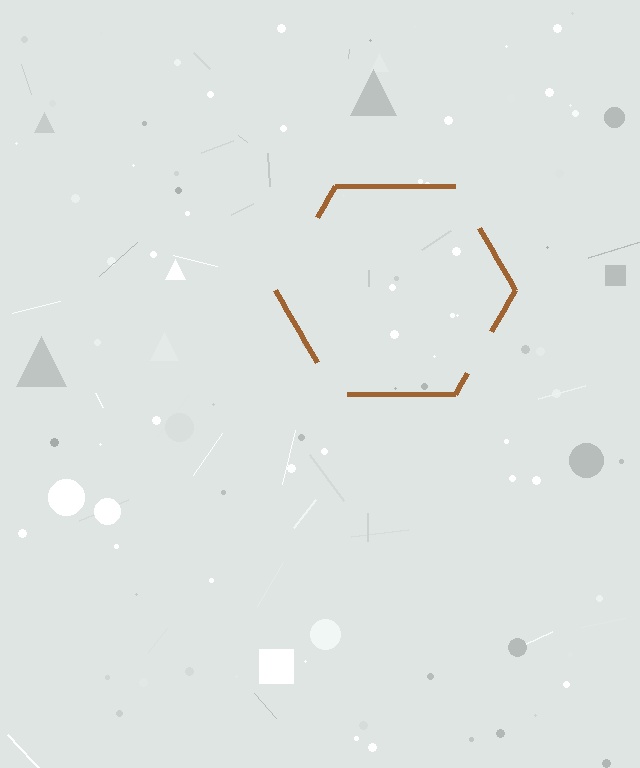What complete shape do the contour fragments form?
The contour fragments form a hexagon.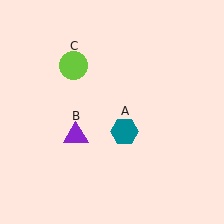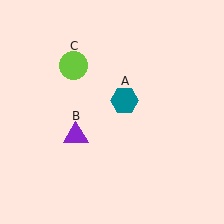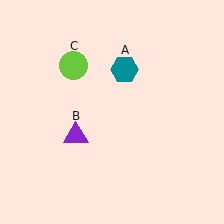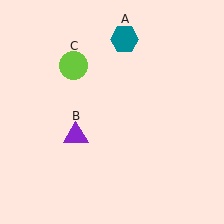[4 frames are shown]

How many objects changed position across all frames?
1 object changed position: teal hexagon (object A).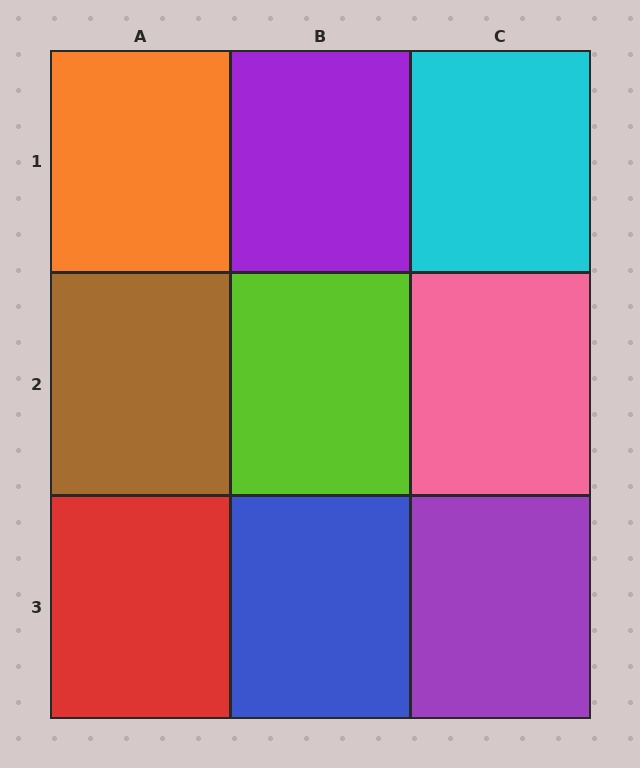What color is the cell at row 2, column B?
Lime.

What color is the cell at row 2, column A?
Brown.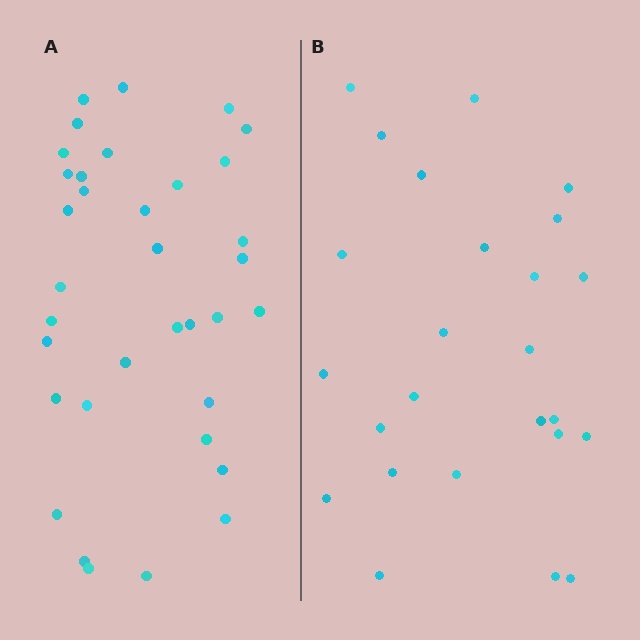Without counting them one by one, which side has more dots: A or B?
Region A (the left region) has more dots.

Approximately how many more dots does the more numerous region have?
Region A has roughly 10 or so more dots than region B.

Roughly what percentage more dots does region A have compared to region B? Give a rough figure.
About 40% more.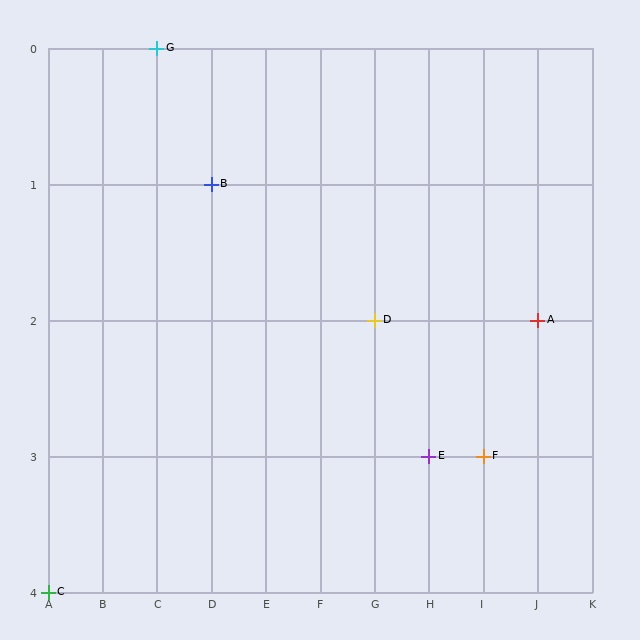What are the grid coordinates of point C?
Point C is at grid coordinates (A, 4).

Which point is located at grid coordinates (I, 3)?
Point F is at (I, 3).